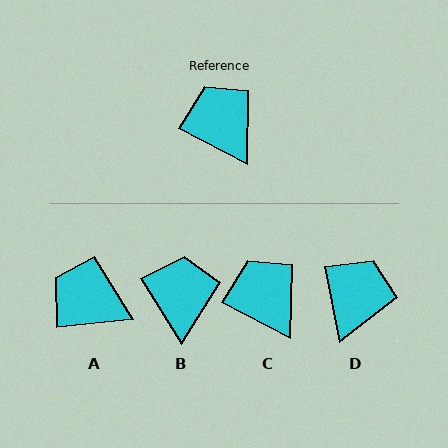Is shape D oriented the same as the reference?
No, it is off by about 51 degrees.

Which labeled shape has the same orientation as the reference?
C.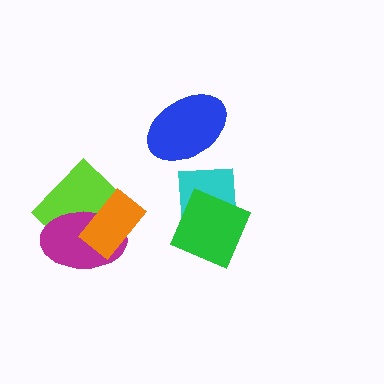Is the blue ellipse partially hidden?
No, no other shape covers it.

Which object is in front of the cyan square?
The green square is in front of the cyan square.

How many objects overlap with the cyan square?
1 object overlaps with the cyan square.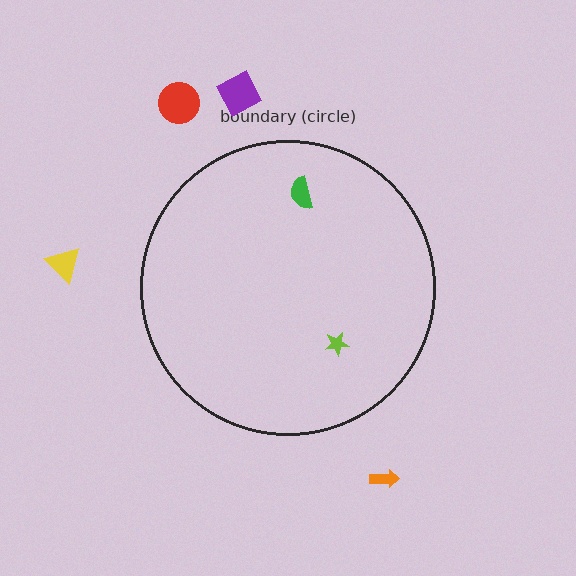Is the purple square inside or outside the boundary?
Outside.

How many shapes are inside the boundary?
2 inside, 4 outside.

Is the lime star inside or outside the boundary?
Inside.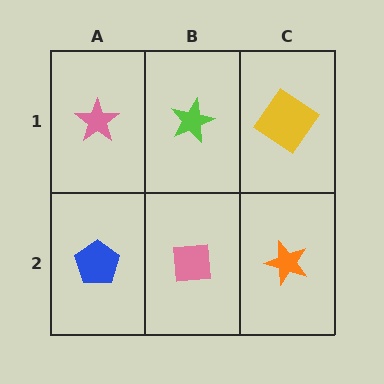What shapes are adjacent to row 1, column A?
A blue pentagon (row 2, column A), a lime star (row 1, column B).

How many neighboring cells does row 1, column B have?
3.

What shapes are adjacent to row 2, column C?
A yellow diamond (row 1, column C), a pink square (row 2, column B).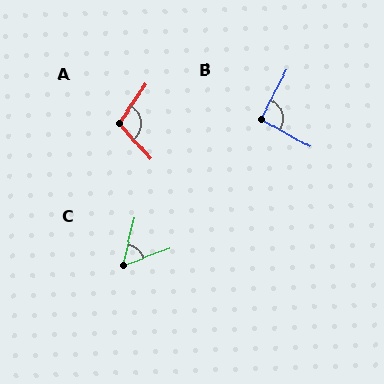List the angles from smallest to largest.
C (56°), B (91°), A (104°).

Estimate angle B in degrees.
Approximately 91 degrees.